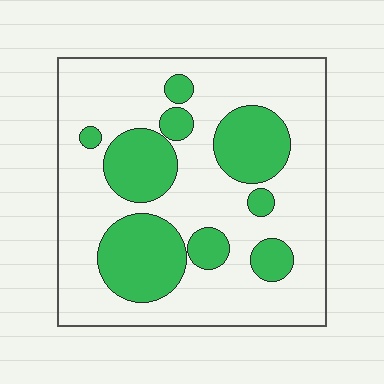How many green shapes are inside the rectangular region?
9.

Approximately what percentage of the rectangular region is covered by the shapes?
Approximately 30%.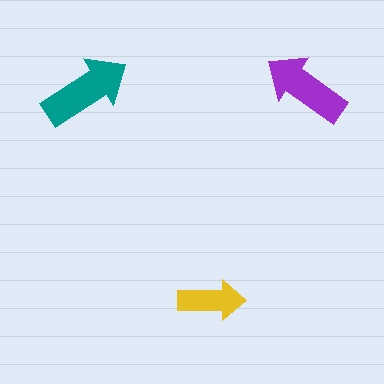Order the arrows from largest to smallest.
the teal one, the purple one, the yellow one.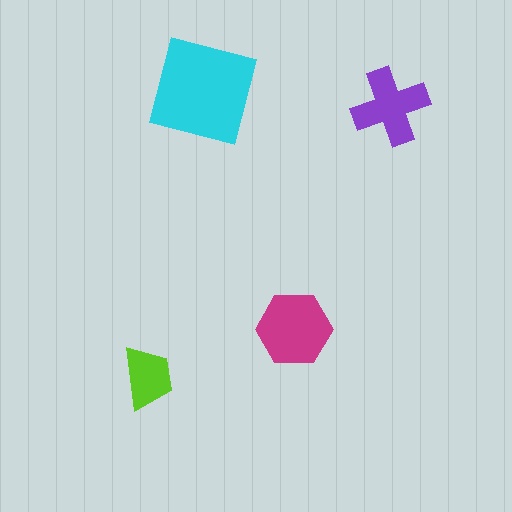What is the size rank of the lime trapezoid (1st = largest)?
4th.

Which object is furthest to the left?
The lime trapezoid is leftmost.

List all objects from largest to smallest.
The cyan square, the magenta hexagon, the purple cross, the lime trapezoid.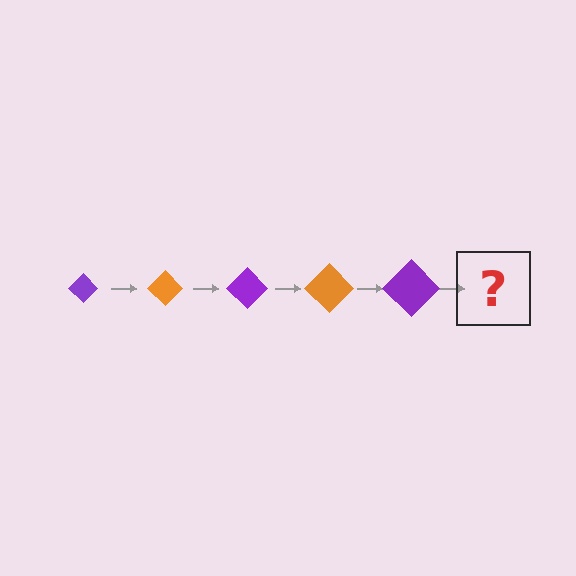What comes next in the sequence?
The next element should be an orange diamond, larger than the previous one.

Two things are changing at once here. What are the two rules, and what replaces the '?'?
The two rules are that the diamond grows larger each step and the color cycles through purple and orange. The '?' should be an orange diamond, larger than the previous one.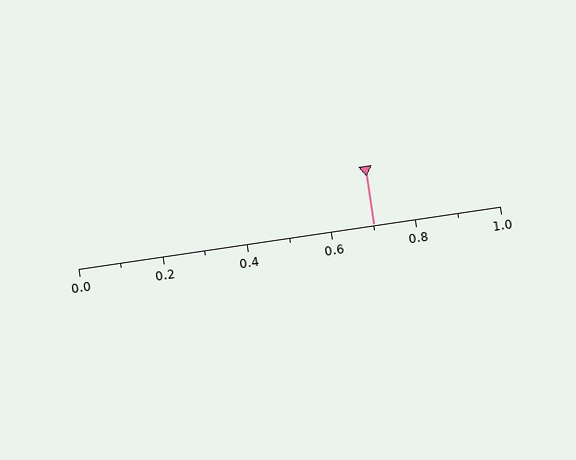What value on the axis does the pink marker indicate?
The marker indicates approximately 0.7.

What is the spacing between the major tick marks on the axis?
The major ticks are spaced 0.2 apart.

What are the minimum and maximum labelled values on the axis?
The axis runs from 0.0 to 1.0.